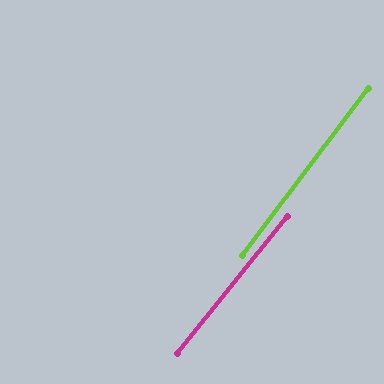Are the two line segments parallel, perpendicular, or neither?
Parallel — their directions differ by only 2.0°.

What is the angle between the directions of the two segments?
Approximately 2 degrees.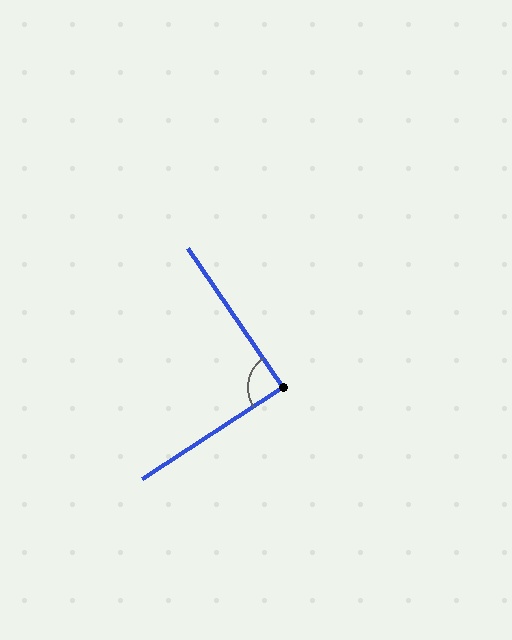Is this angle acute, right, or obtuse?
It is approximately a right angle.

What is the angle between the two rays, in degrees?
Approximately 89 degrees.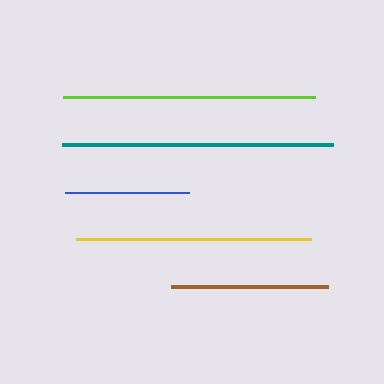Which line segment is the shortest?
The blue line is the shortest at approximately 124 pixels.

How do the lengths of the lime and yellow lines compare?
The lime and yellow lines are approximately the same length.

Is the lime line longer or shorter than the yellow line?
The lime line is longer than the yellow line.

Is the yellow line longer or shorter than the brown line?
The yellow line is longer than the brown line.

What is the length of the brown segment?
The brown segment is approximately 157 pixels long.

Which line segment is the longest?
The teal line is the longest at approximately 272 pixels.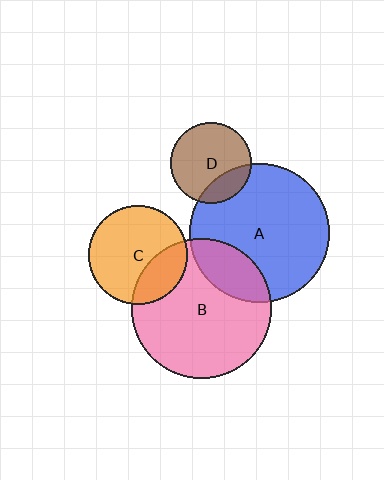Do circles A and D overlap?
Yes.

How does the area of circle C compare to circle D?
Approximately 1.5 times.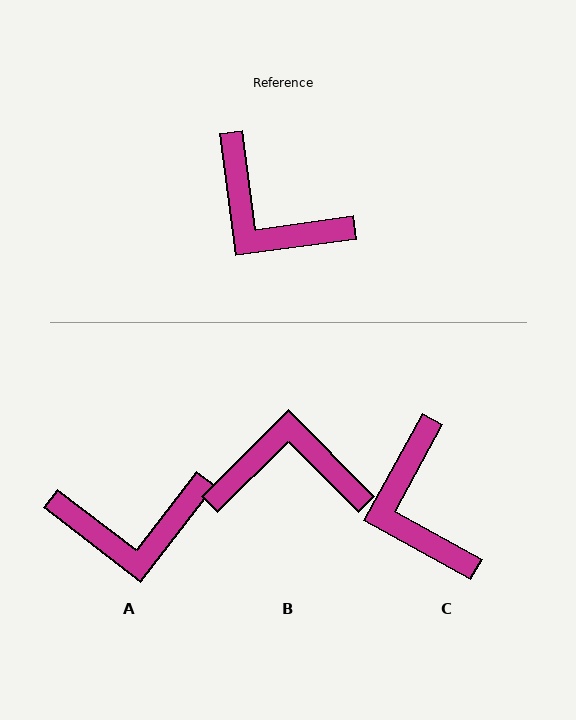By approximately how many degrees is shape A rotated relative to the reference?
Approximately 45 degrees counter-clockwise.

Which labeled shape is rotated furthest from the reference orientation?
B, about 143 degrees away.